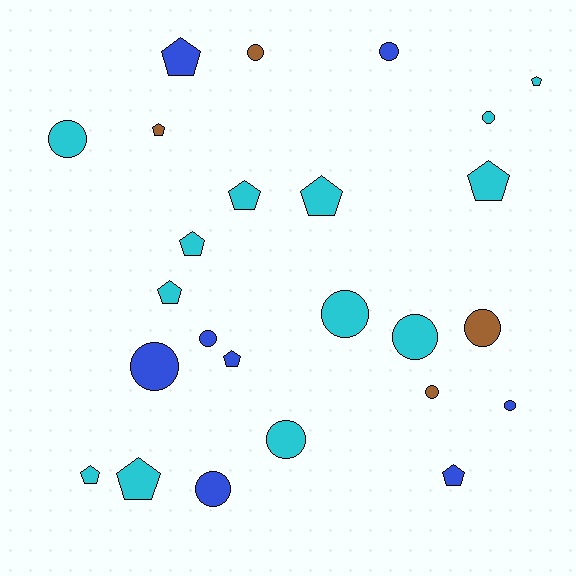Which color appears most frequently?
Cyan, with 13 objects.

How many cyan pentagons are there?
There are 8 cyan pentagons.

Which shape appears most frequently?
Circle, with 13 objects.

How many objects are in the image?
There are 25 objects.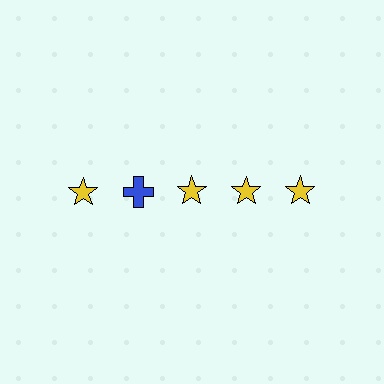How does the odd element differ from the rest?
It differs in both color (blue instead of yellow) and shape (cross instead of star).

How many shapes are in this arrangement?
There are 5 shapes arranged in a grid pattern.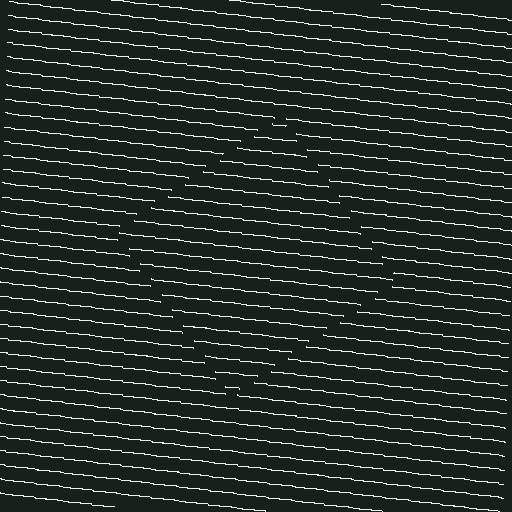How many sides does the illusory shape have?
4 sides — the line-ends trace a square.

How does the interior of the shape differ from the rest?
The interior of the shape contains the same grating, shifted by half a period — the contour is defined by the phase discontinuity where line-ends from the inner and outer gratings abut.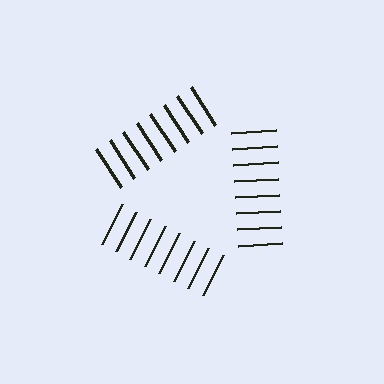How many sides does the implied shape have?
3 sides — the line-ends trace a triangle.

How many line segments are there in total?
24 — 8 along each of the 3 edges.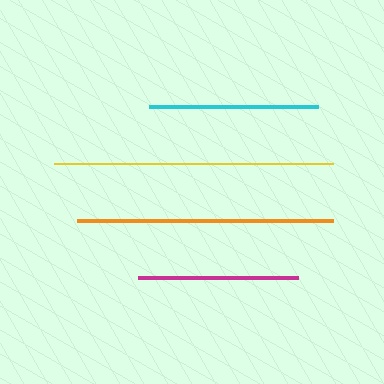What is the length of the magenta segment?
The magenta segment is approximately 161 pixels long.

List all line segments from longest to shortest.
From longest to shortest: yellow, orange, cyan, magenta.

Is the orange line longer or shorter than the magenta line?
The orange line is longer than the magenta line.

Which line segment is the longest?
The yellow line is the longest at approximately 279 pixels.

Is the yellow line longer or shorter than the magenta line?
The yellow line is longer than the magenta line.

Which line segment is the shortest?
The magenta line is the shortest at approximately 161 pixels.